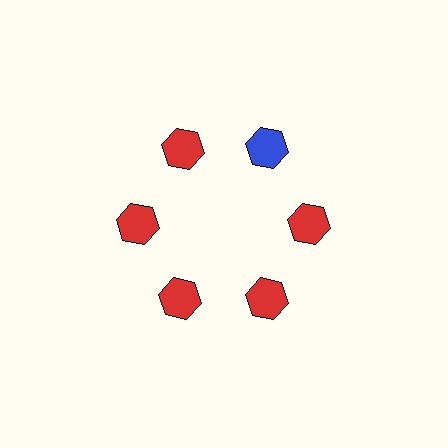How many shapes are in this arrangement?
There are 6 shapes arranged in a ring pattern.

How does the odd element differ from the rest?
It has a different color: blue instead of red.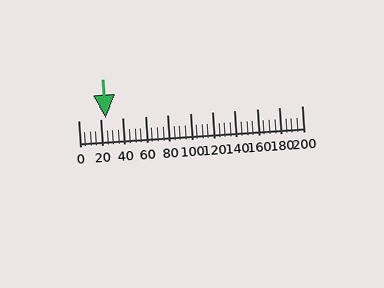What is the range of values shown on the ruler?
The ruler shows values from 0 to 200.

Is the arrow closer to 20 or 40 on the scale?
The arrow is closer to 20.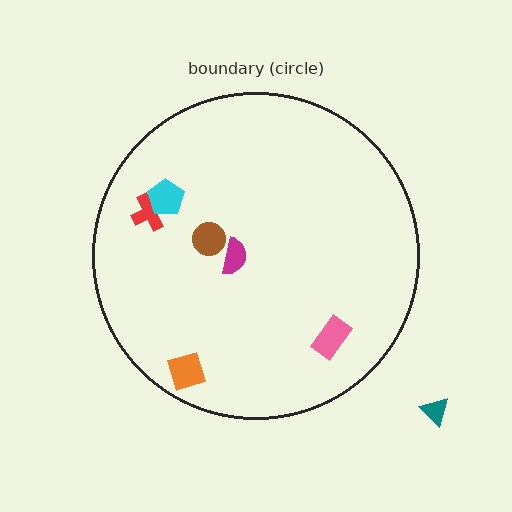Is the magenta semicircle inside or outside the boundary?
Inside.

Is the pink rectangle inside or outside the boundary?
Inside.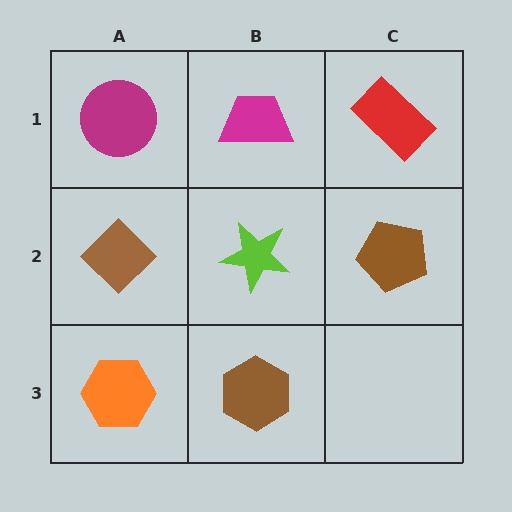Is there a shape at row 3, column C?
No, that cell is empty.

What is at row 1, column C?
A red rectangle.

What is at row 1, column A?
A magenta circle.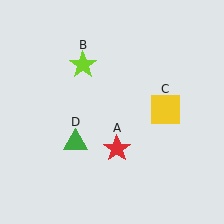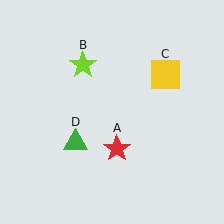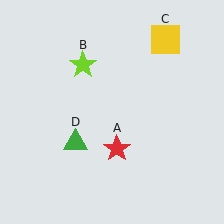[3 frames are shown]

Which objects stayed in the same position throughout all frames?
Red star (object A) and lime star (object B) and green triangle (object D) remained stationary.